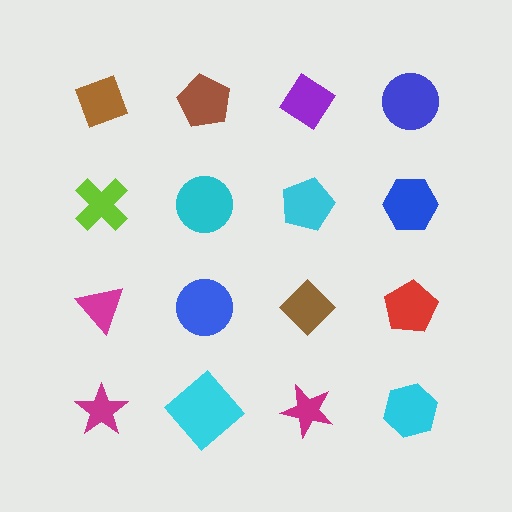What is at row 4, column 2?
A cyan diamond.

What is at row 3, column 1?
A magenta triangle.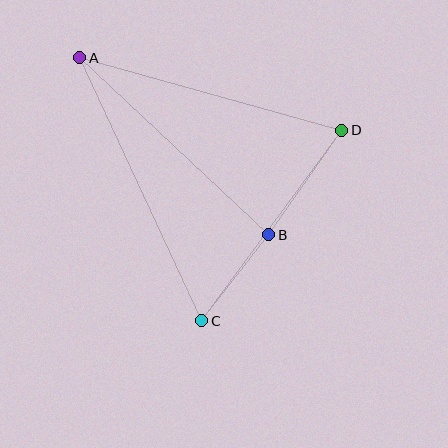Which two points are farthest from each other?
Points A and C are farthest from each other.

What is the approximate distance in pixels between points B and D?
The distance between B and D is approximately 127 pixels.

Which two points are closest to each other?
Points B and C are closest to each other.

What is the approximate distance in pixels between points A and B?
The distance between A and B is approximately 259 pixels.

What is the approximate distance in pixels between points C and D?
The distance between C and D is approximately 236 pixels.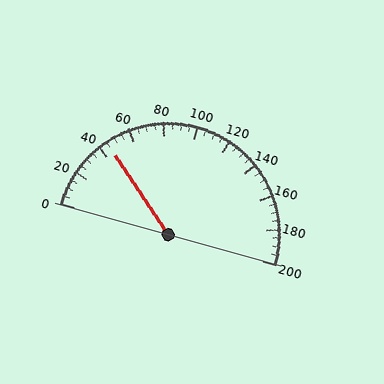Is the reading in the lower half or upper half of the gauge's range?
The reading is in the lower half of the range (0 to 200).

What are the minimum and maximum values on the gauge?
The gauge ranges from 0 to 200.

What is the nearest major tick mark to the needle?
The nearest major tick mark is 40.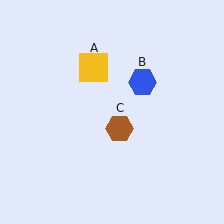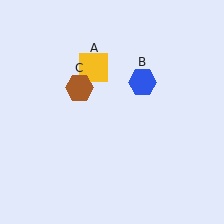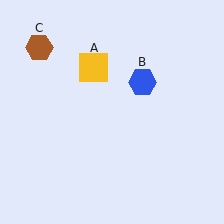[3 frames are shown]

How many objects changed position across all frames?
1 object changed position: brown hexagon (object C).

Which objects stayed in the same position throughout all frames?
Yellow square (object A) and blue hexagon (object B) remained stationary.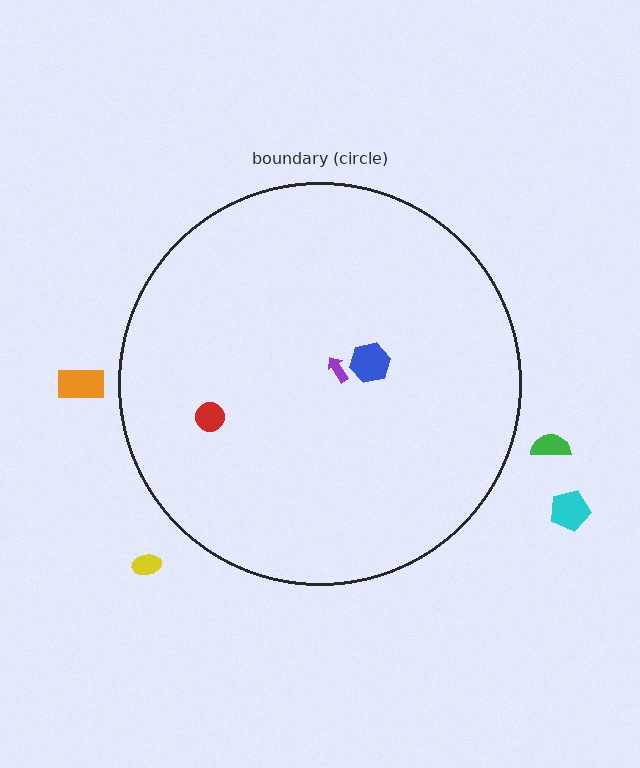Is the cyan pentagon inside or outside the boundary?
Outside.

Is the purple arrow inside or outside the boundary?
Inside.